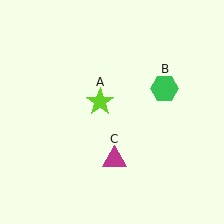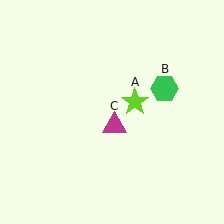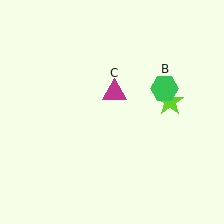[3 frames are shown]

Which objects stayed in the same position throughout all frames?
Green hexagon (object B) remained stationary.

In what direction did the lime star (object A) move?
The lime star (object A) moved right.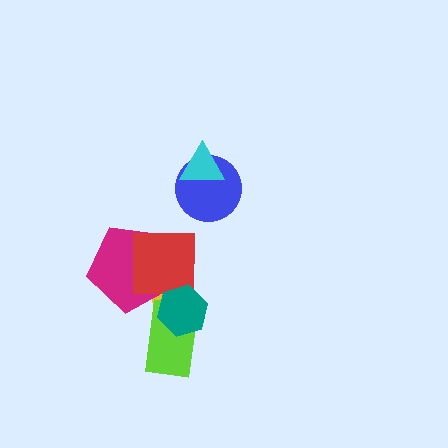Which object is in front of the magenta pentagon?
The red square is in front of the magenta pentagon.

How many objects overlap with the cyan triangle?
1 object overlaps with the cyan triangle.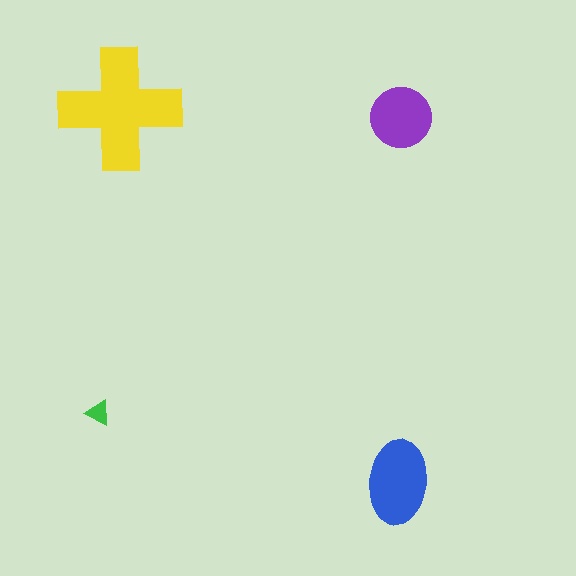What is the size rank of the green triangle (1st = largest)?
4th.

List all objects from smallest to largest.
The green triangle, the purple circle, the blue ellipse, the yellow cross.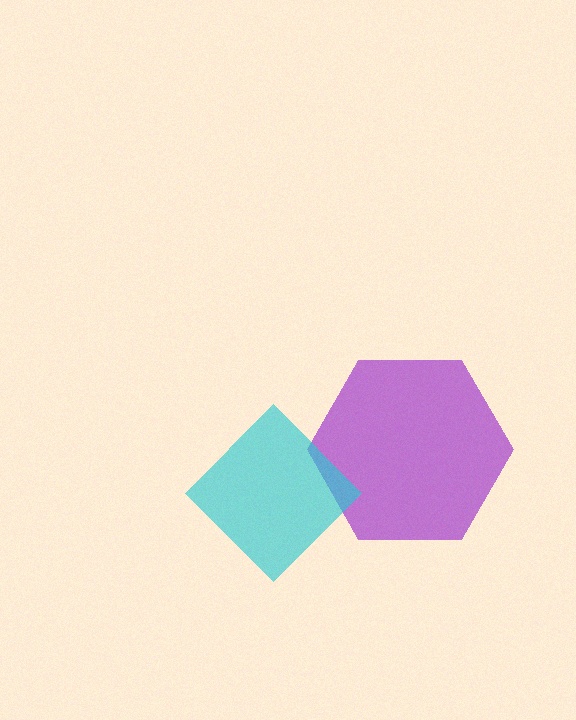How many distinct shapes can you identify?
There are 2 distinct shapes: a purple hexagon, a cyan diamond.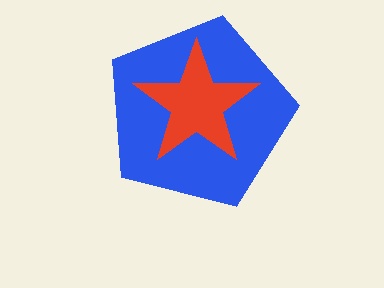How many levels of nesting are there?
2.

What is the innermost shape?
The red star.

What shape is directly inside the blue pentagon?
The red star.